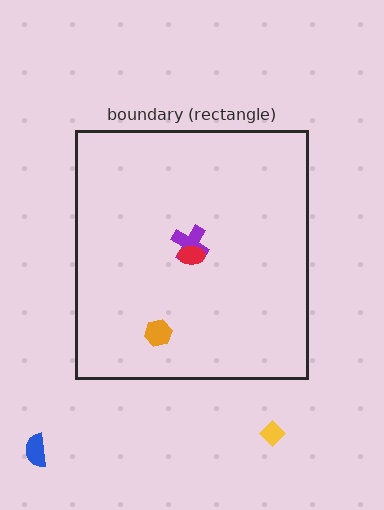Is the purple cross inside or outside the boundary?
Inside.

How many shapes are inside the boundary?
3 inside, 2 outside.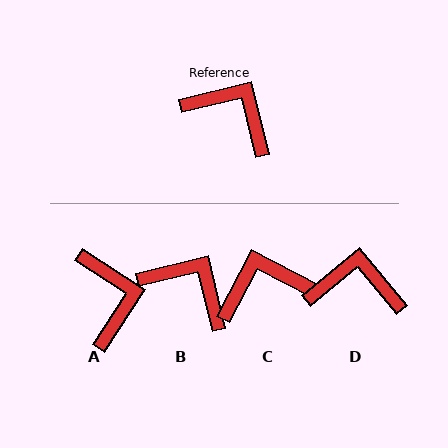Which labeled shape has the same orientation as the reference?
B.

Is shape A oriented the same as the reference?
No, it is off by about 47 degrees.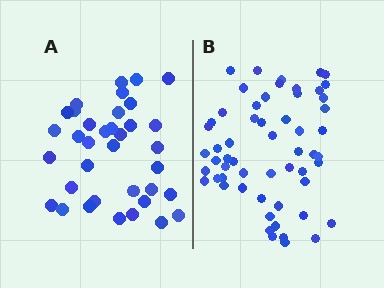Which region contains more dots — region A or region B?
Region B (the right region) has more dots.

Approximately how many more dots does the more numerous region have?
Region B has approximately 20 more dots than region A.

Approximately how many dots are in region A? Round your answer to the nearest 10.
About 40 dots. (The exact count is 36, which rounds to 40.)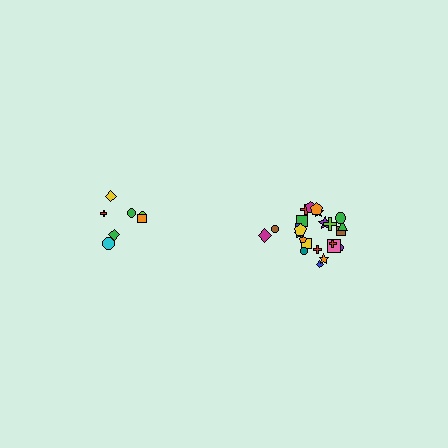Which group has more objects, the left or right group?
The right group.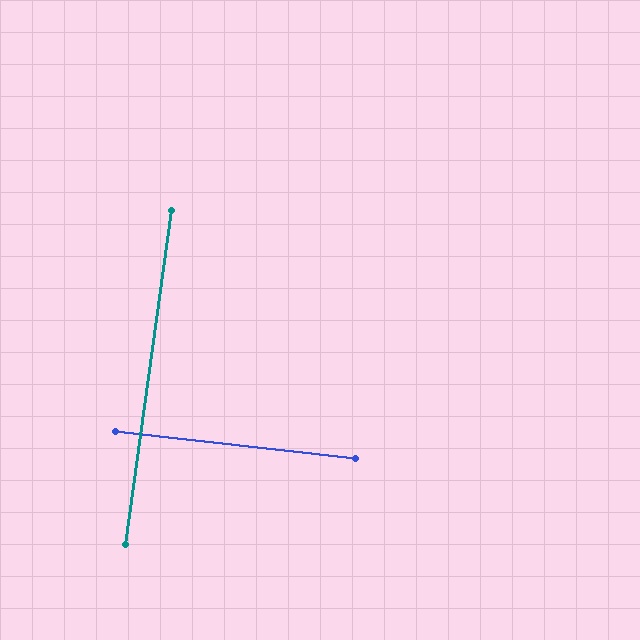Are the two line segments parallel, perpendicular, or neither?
Perpendicular — they meet at approximately 89°.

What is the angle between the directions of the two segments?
Approximately 89 degrees.